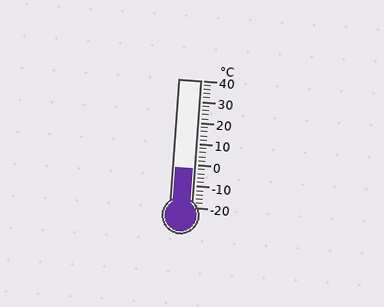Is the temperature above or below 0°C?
The temperature is below 0°C.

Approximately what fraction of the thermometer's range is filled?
The thermometer is filled to approximately 30% of its range.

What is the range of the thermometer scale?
The thermometer scale ranges from -20°C to 40°C.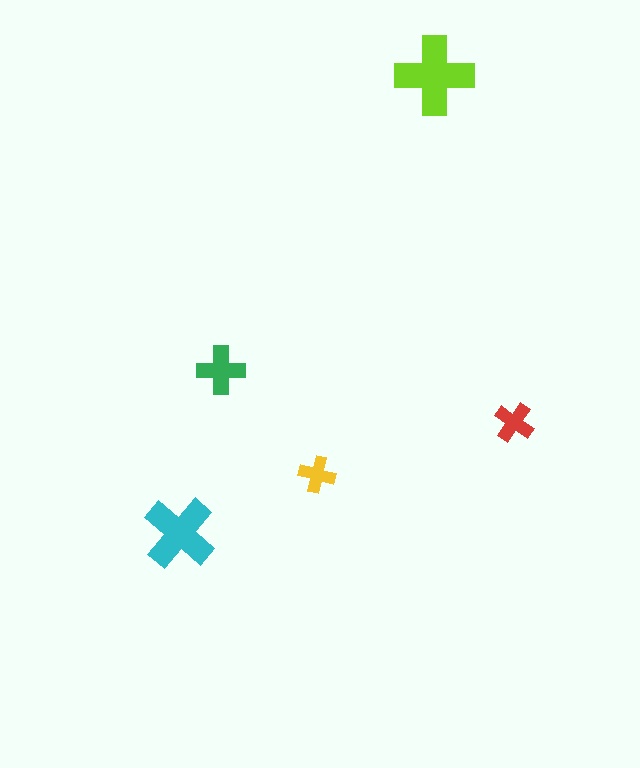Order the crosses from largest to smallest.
the lime one, the cyan one, the green one, the red one, the yellow one.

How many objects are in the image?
There are 5 objects in the image.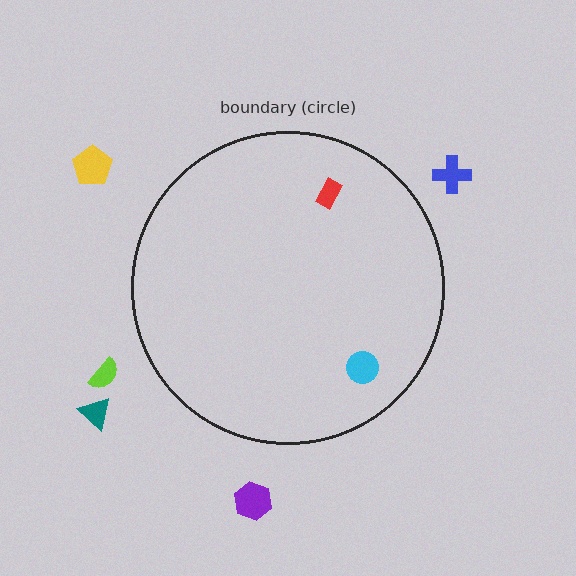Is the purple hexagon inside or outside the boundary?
Outside.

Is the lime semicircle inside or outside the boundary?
Outside.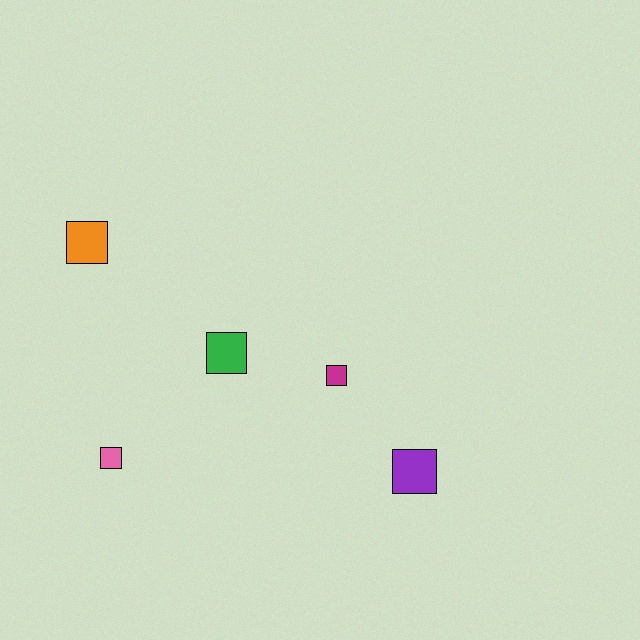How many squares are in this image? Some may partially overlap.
There are 5 squares.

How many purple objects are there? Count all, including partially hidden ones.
There is 1 purple object.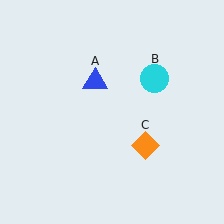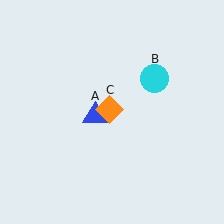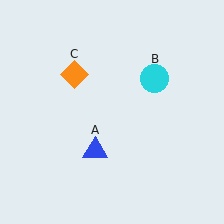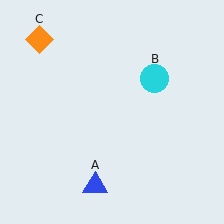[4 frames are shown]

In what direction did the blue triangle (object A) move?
The blue triangle (object A) moved down.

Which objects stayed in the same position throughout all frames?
Cyan circle (object B) remained stationary.